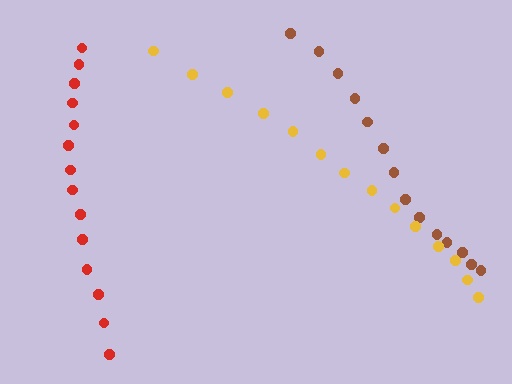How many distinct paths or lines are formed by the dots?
There are 3 distinct paths.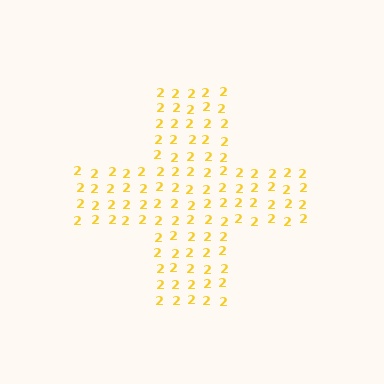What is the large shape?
The large shape is a cross.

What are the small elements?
The small elements are digit 2's.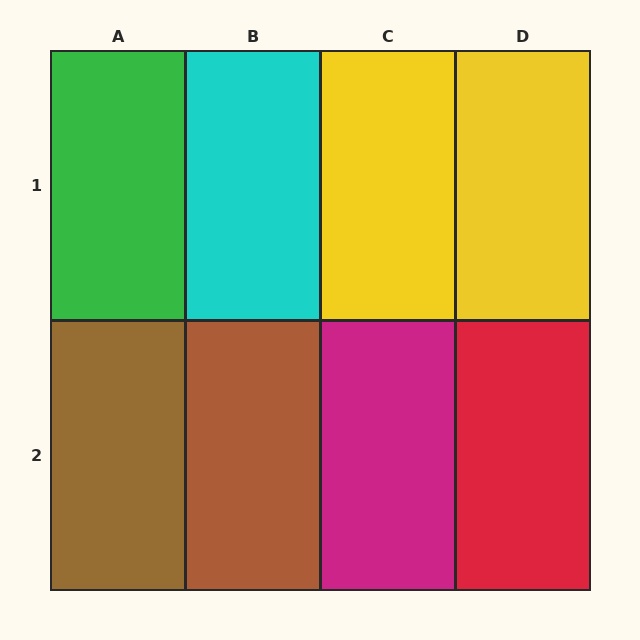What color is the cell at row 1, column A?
Green.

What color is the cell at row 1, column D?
Yellow.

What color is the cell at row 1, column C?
Yellow.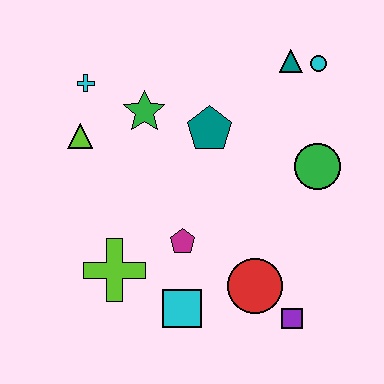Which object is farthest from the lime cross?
The cyan circle is farthest from the lime cross.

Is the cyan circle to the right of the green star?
Yes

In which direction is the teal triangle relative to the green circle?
The teal triangle is above the green circle.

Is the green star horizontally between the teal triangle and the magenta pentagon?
No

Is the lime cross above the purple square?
Yes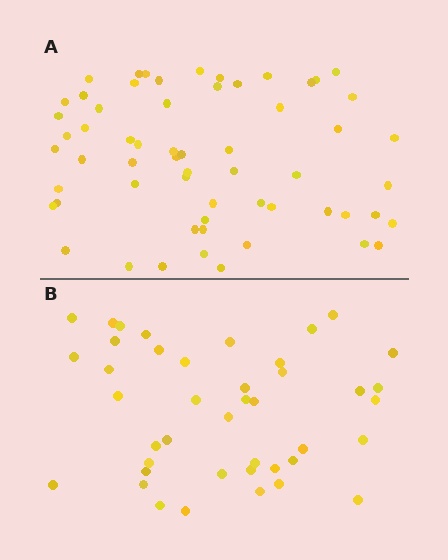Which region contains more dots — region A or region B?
Region A (the top region) has more dots.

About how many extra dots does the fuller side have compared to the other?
Region A has approximately 20 more dots than region B.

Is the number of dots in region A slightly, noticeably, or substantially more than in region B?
Region A has noticeably more, but not dramatically so. The ratio is roughly 1.4 to 1.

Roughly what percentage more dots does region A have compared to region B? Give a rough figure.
About 45% more.